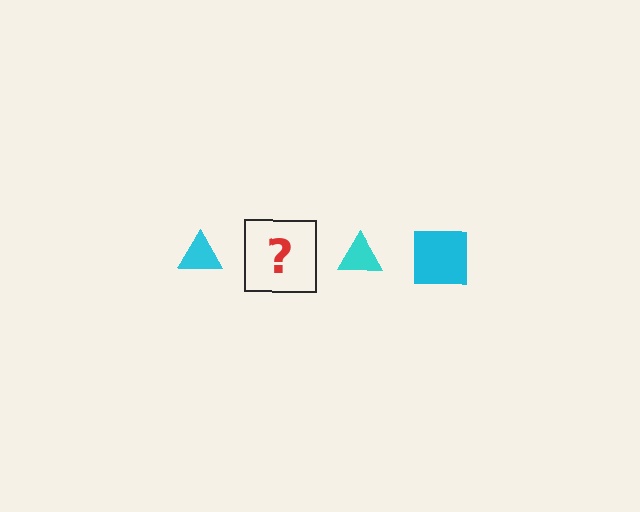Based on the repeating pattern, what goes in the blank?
The blank should be a cyan square.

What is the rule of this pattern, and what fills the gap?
The rule is that the pattern cycles through triangle, square shapes in cyan. The gap should be filled with a cyan square.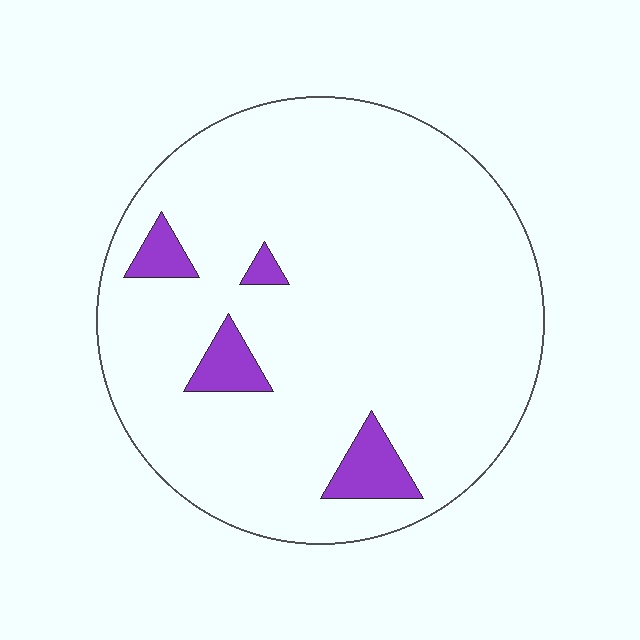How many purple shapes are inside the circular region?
4.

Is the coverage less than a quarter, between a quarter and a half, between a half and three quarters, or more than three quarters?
Less than a quarter.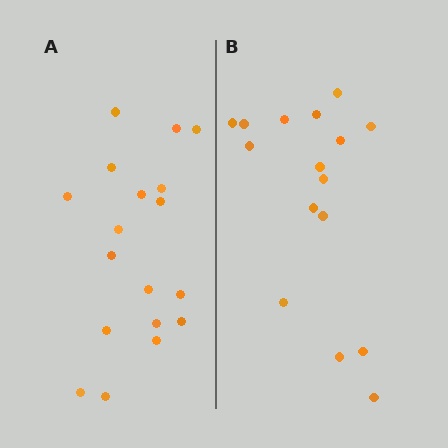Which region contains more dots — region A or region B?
Region A (the left region) has more dots.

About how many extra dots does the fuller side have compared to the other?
Region A has just a few more — roughly 2 or 3 more dots than region B.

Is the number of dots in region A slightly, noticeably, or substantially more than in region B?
Region A has only slightly more — the two regions are fairly close. The ratio is roughly 1.1 to 1.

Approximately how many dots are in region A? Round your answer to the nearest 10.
About 20 dots. (The exact count is 18, which rounds to 20.)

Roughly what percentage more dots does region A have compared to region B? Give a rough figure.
About 10% more.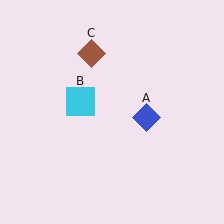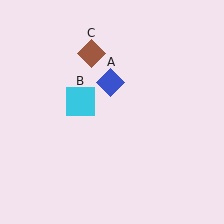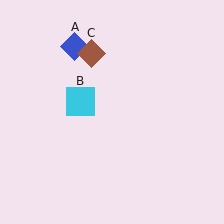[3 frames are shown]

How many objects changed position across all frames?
1 object changed position: blue diamond (object A).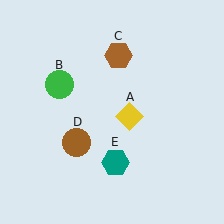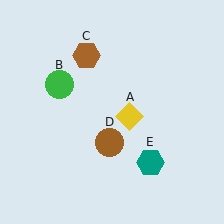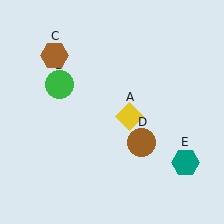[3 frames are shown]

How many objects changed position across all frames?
3 objects changed position: brown hexagon (object C), brown circle (object D), teal hexagon (object E).